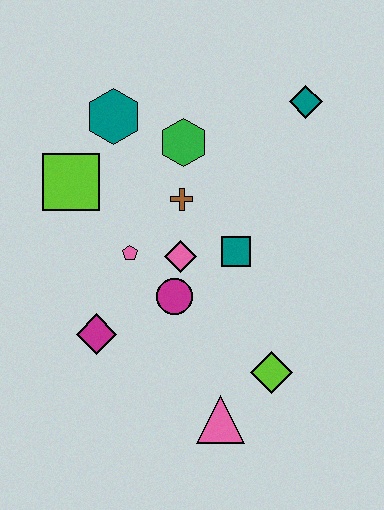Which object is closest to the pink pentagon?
The pink diamond is closest to the pink pentagon.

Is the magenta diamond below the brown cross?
Yes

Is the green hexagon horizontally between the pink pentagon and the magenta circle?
No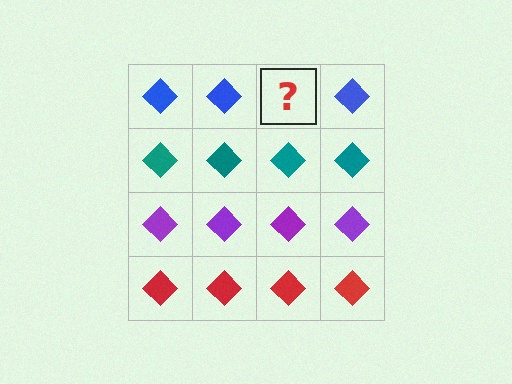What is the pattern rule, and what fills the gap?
The rule is that each row has a consistent color. The gap should be filled with a blue diamond.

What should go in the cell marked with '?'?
The missing cell should contain a blue diamond.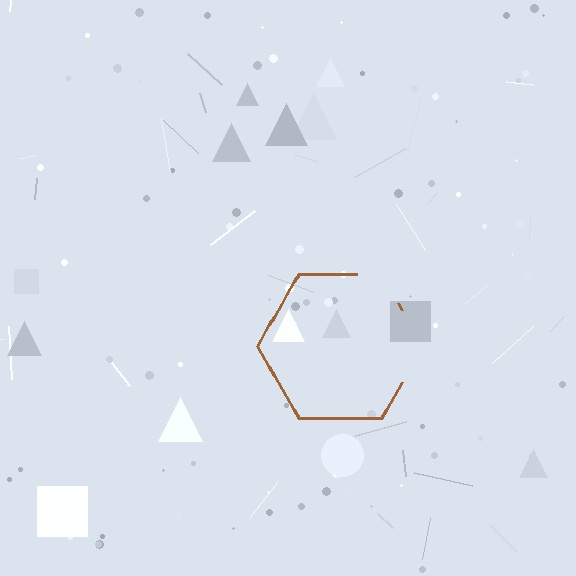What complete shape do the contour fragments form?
The contour fragments form a hexagon.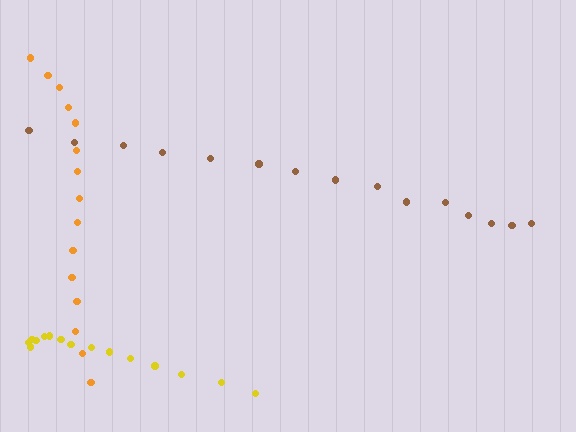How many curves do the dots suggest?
There are 3 distinct paths.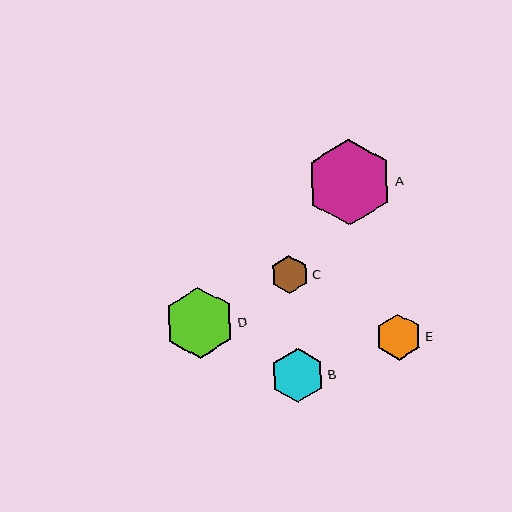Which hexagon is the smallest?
Hexagon C is the smallest with a size of approximately 38 pixels.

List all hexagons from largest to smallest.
From largest to smallest: A, D, B, E, C.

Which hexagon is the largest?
Hexagon A is the largest with a size of approximately 86 pixels.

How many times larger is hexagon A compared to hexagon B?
Hexagon A is approximately 1.6 times the size of hexagon B.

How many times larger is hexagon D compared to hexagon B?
Hexagon D is approximately 1.3 times the size of hexagon B.